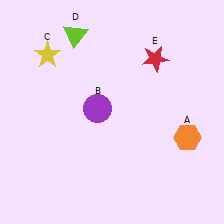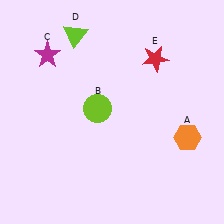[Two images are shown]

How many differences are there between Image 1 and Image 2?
There are 2 differences between the two images.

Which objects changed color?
B changed from purple to lime. C changed from yellow to magenta.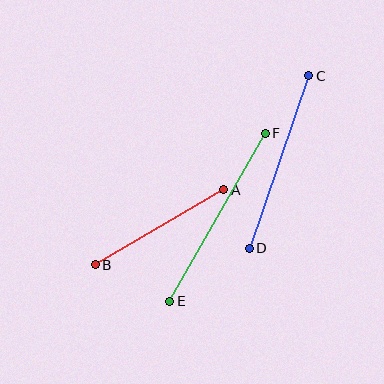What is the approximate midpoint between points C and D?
The midpoint is at approximately (279, 162) pixels.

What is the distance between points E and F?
The distance is approximately 193 pixels.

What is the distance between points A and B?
The distance is approximately 149 pixels.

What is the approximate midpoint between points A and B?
The midpoint is at approximately (159, 227) pixels.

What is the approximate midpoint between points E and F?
The midpoint is at approximately (218, 217) pixels.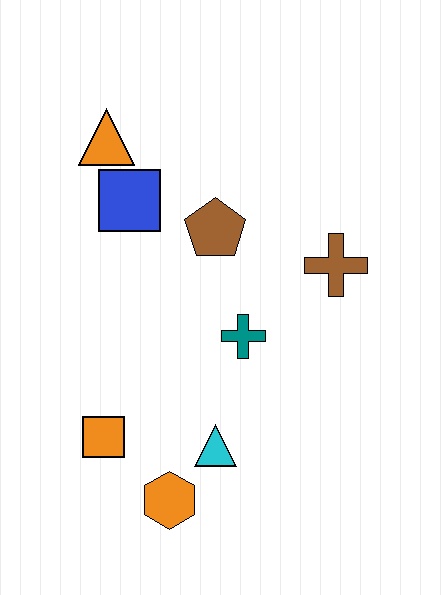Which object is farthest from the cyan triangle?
The orange triangle is farthest from the cyan triangle.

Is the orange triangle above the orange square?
Yes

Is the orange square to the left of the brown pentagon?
Yes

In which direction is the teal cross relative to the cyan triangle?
The teal cross is above the cyan triangle.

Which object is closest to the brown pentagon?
The blue square is closest to the brown pentagon.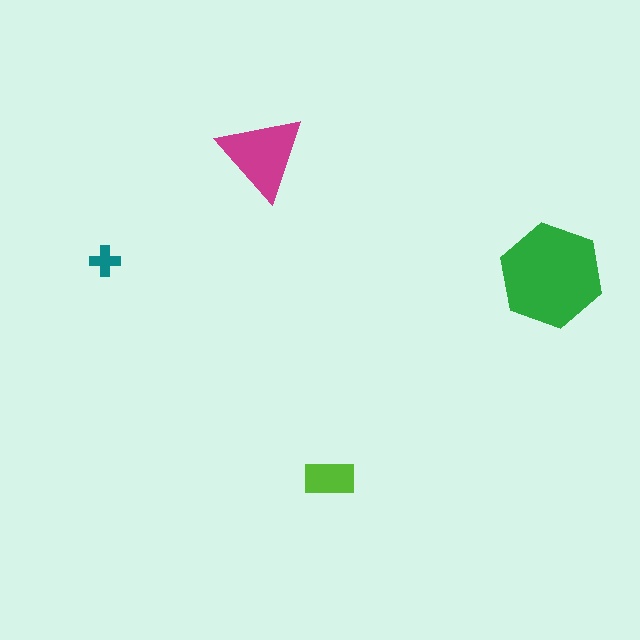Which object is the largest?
The green hexagon.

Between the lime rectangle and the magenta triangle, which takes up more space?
The magenta triangle.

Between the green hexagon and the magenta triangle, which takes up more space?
The green hexagon.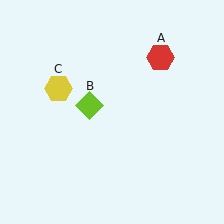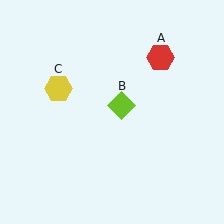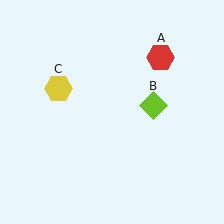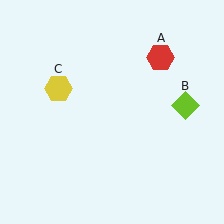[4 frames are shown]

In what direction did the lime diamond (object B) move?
The lime diamond (object B) moved right.